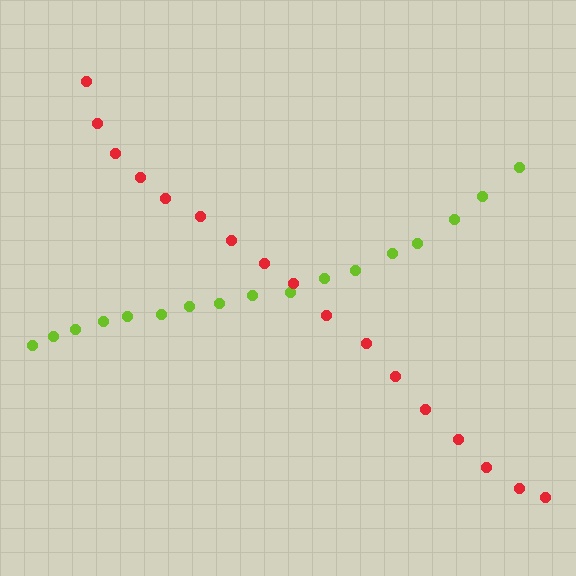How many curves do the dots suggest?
There are 2 distinct paths.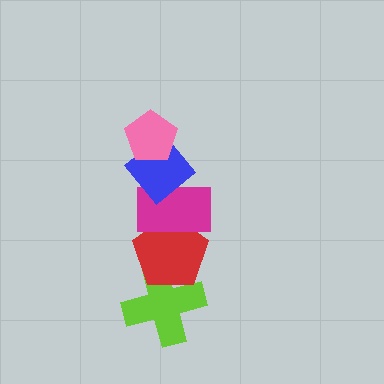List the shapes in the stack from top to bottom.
From top to bottom: the pink pentagon, the blue diamond, the magenta rectangle, the red pentagon, the lime cross.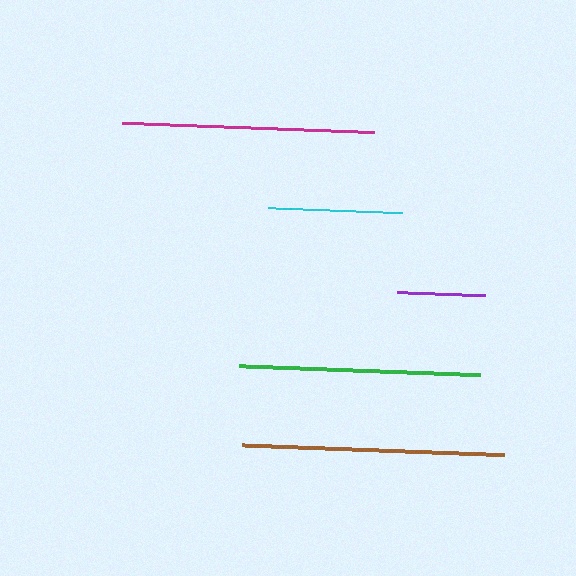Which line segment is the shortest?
The purple line is the shortest at approximately 87 pixels.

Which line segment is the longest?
The brown line is the longest at approximately 262 pixels.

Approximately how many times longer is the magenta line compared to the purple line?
The magenta line is approximately 2.9 times the length of the purple line.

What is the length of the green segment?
The green segment is approximately 242 pixels long.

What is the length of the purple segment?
The purple segment is approximately 87 pixels long.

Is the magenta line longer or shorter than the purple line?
The magenta line is longer than the purple line.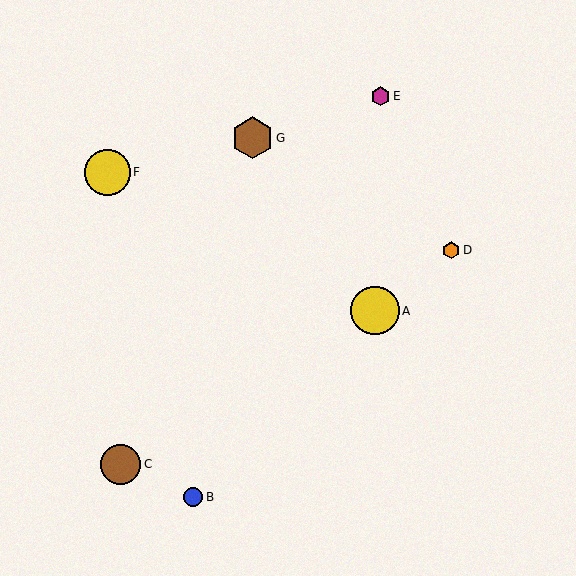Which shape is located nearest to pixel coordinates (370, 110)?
The magenta hexagon (labeled E) at (380, 96) is nearest to that location.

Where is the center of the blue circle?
The center of the blue circle is at (193, 497).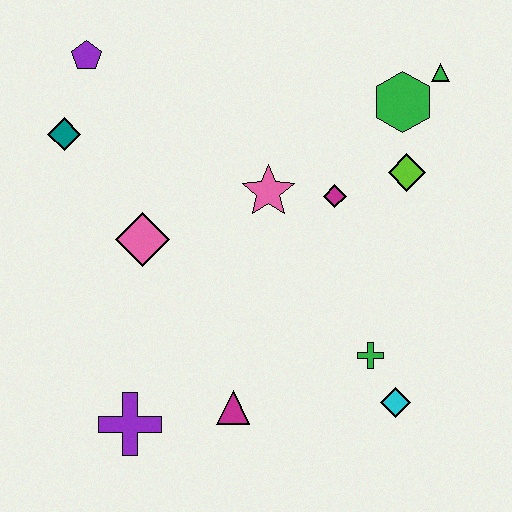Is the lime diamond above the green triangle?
No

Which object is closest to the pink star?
The magenta diamond is closest to the pink star.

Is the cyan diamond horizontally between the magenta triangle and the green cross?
No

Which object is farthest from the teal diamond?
The cyan diamond is farthest from the teal diamond.